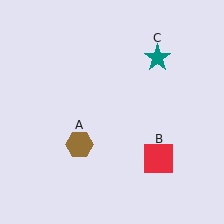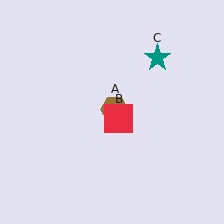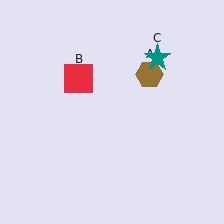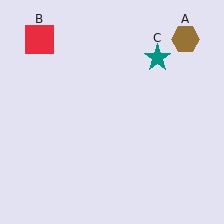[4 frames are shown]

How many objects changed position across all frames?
2 objects changed position: brown hexagon (object A), red square (object B).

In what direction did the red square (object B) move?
The red square (object B) moved up and to the left.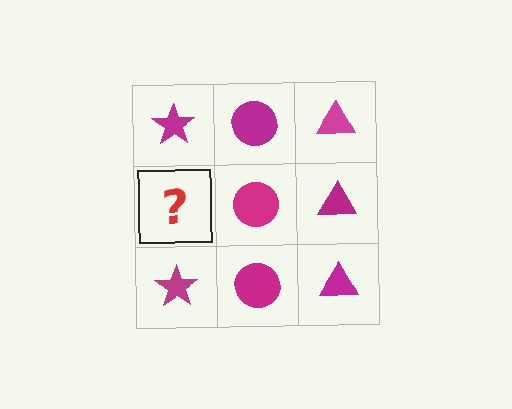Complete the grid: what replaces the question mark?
The question mark should be replaced with a magenta star.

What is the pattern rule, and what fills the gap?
The rule is that each column has a consistent shape. The gap should be filled with a magenta star.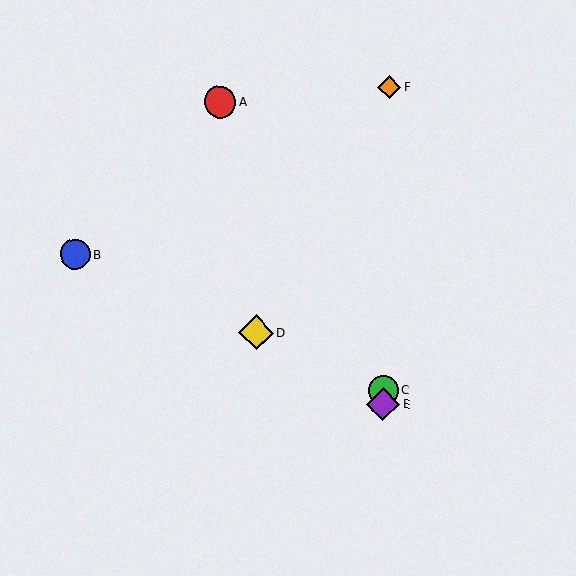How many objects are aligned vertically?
3 objects (C, E, F) are aligned vertically.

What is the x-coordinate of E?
Object E is at x≈383.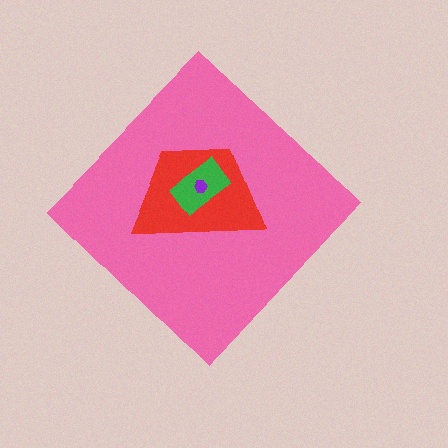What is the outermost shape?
The pink diamond.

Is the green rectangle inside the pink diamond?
Yes.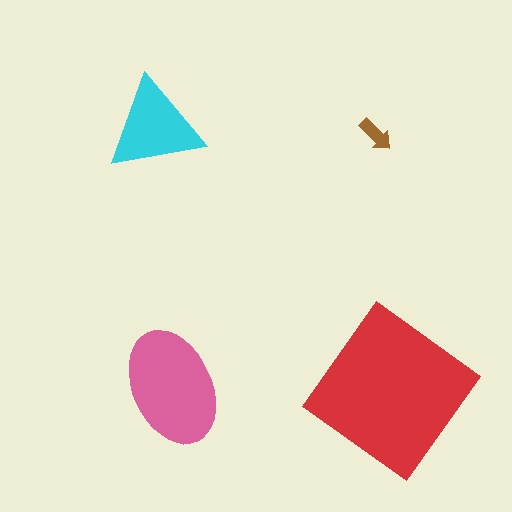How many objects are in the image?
There are 4 objects in the image.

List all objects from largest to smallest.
The red diamond, the pink ellipse, the cyan triangle, the brown arrow.